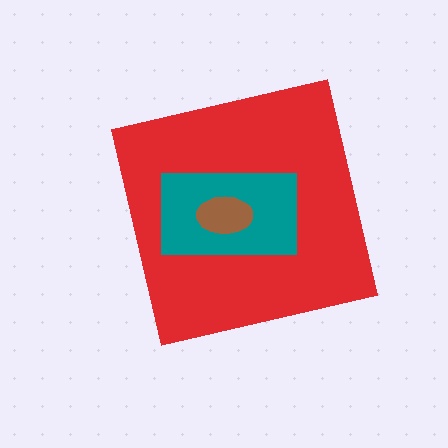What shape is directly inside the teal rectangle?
The brown ellipse.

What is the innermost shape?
The brown ellipse.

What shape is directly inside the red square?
The teal rectangle.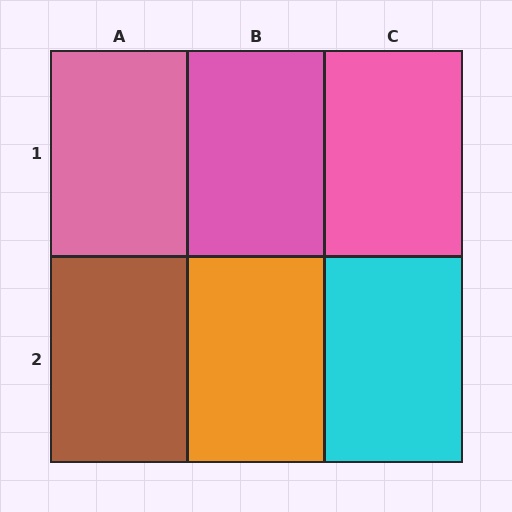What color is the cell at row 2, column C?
Cyan.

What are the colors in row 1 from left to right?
Pink, pink, pink.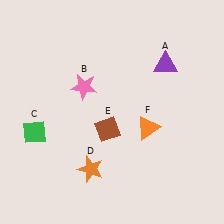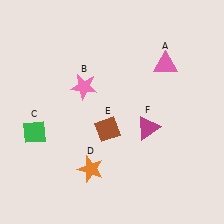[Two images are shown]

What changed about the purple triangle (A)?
In Image 1, A is purple. In Image 2, it changed to pink.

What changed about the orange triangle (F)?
In Image 1, F is orange. In Image 2, it changed to magenta.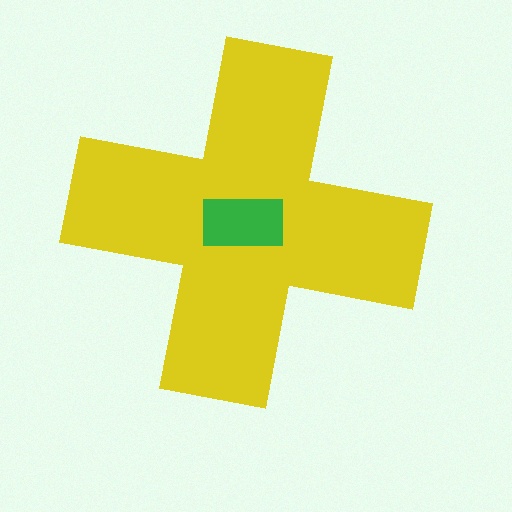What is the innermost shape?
The green rectangle.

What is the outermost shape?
The yellow cross.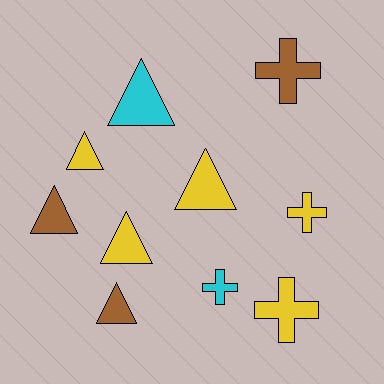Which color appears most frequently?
Yellow, with 5 objects.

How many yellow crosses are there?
There are 2 yellow crosses.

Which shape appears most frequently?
Triangle, with 6 objects.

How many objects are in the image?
There are 10 objects.